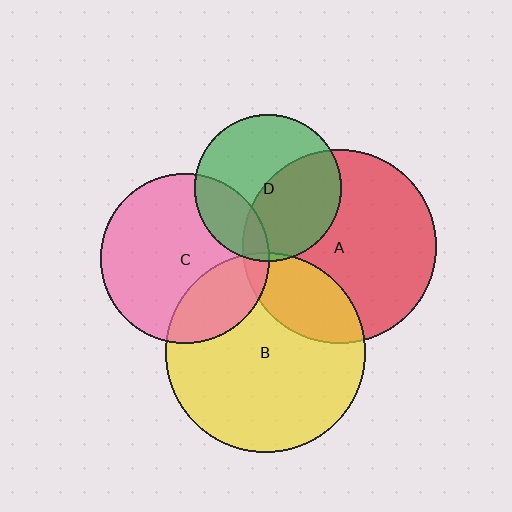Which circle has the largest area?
Circle B (yellow).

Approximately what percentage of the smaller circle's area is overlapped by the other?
Approximately 25%.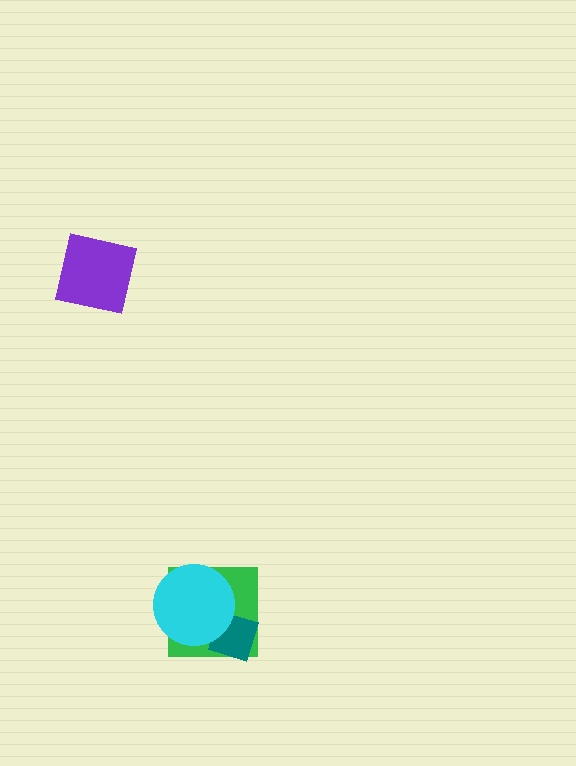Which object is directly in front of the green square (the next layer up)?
The teal diamond is directly in front of the green square.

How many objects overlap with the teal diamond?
2 objects overlap with the teal diamond.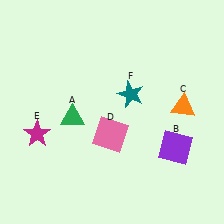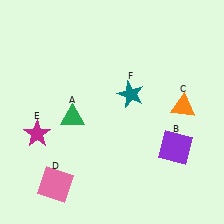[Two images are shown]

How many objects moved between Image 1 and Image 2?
1 object moved between the two images.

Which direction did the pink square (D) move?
The pink square (D) moved left.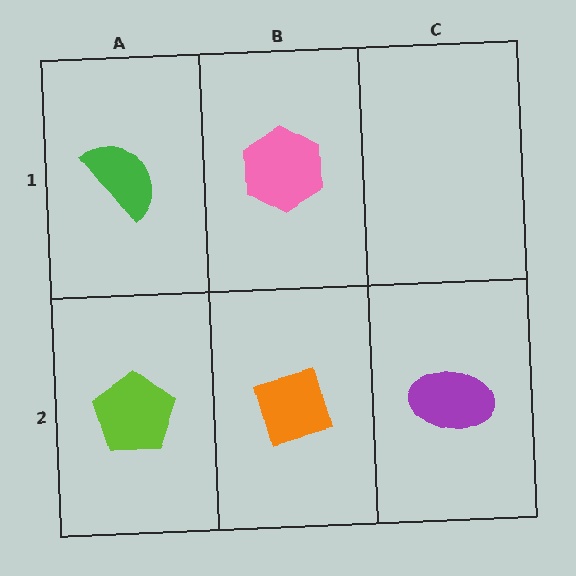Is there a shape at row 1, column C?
No, that cell is empty.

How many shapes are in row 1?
2 shapes.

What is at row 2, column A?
A lime pentagon.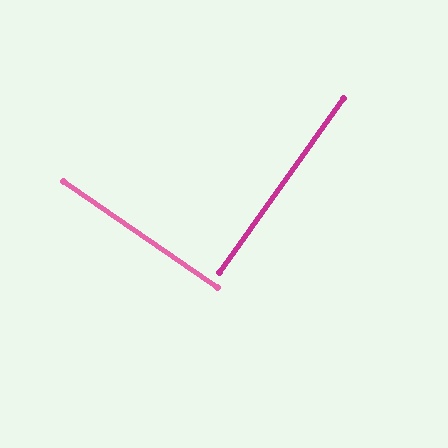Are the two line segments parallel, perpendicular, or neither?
Perpendicular — they meet at approximately 89°.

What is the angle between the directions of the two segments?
Approximately 89 degrees.